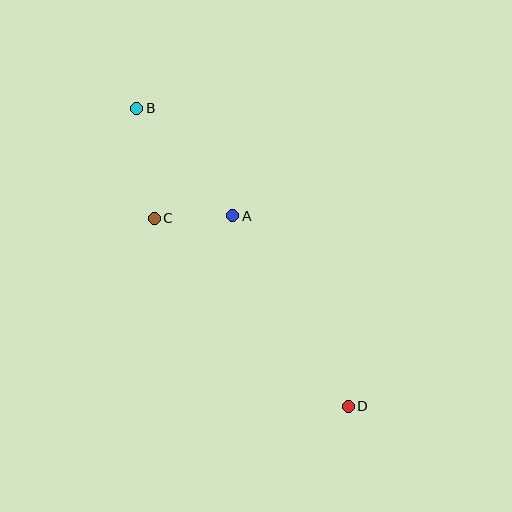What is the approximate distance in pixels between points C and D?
The distance between C and D is approximately 270 pixels.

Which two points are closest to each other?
Points A and C are closest to each other.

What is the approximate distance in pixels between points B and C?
The distance between B and C is approximately 111 pixels.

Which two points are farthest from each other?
Points B and D are farthest from each other.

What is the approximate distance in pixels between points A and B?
The distance between A and B is approximately 144 pixels.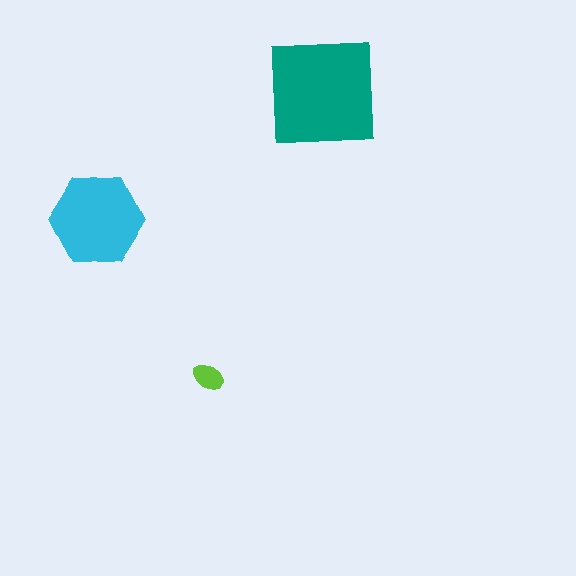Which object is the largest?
The teal square.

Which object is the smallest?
The lime ellipse.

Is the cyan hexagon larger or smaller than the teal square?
Smaller.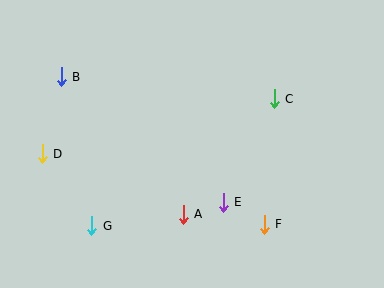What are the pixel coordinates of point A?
Point A is at (183, 214).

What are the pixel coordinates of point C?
Point C is at (274, 99).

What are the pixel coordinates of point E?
Point E is at (223, 202).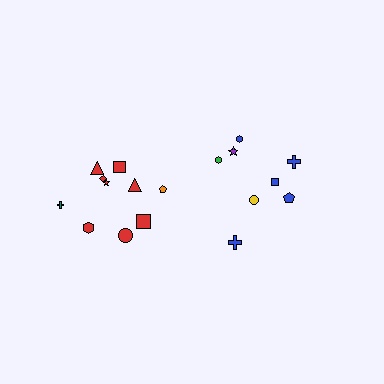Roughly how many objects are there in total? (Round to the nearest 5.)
Roughly 20 objects in total.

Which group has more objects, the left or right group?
The left group.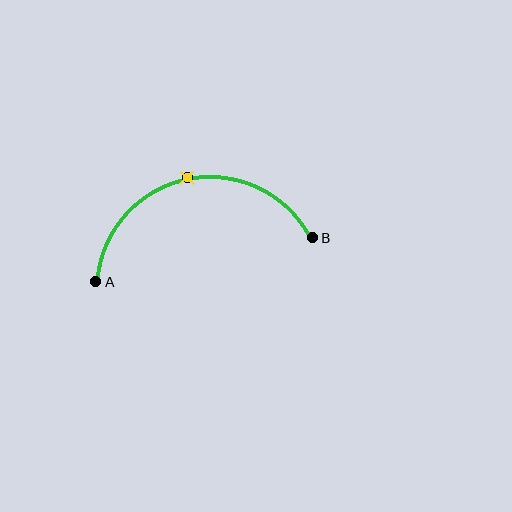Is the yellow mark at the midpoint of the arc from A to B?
Yes. The yellow mark lies on the arc at equal arc-length from both A and B — it is the arc midpoint.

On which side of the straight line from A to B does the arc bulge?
The arc bulges above the straight line connecting A and B.